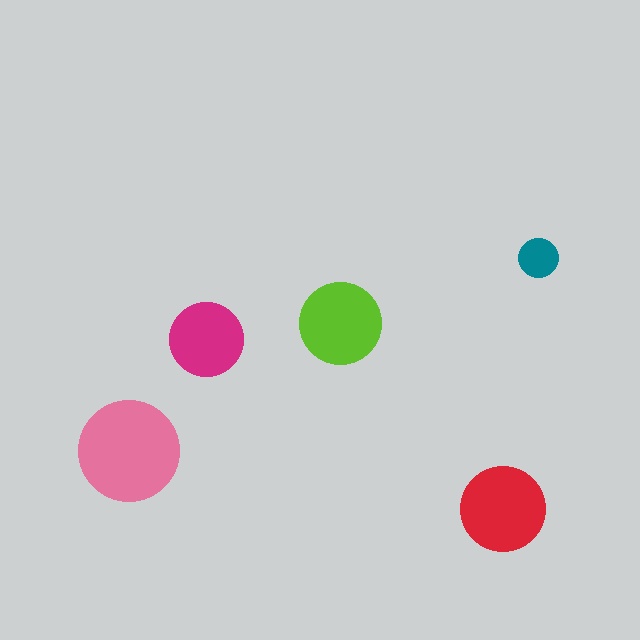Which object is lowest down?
The red circle is bottommost.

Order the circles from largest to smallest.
the pink one, the red one, the lime one, the magenta one, the teal one.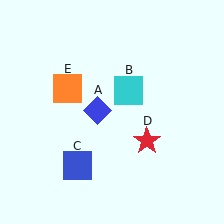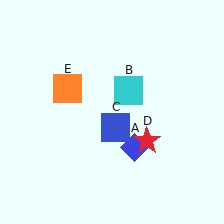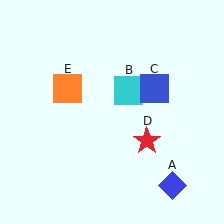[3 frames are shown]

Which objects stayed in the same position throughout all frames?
Cyan square (object B) and red star (object D) and orange square (object E) remained stationary.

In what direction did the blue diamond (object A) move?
The blue diamond (object A) moved down and to the right.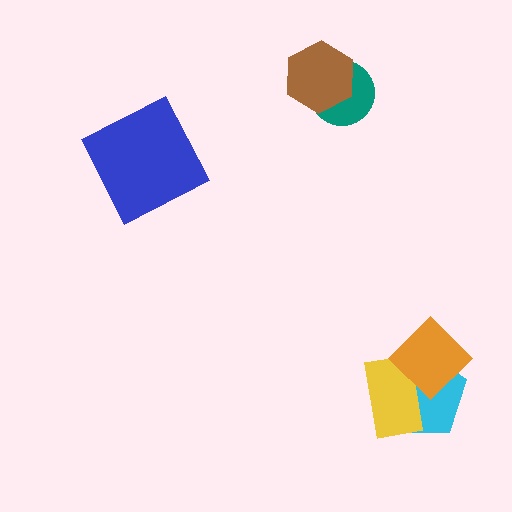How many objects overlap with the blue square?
0 objects overlap with the blue square.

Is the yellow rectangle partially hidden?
Yes, it is partially covered by another shape.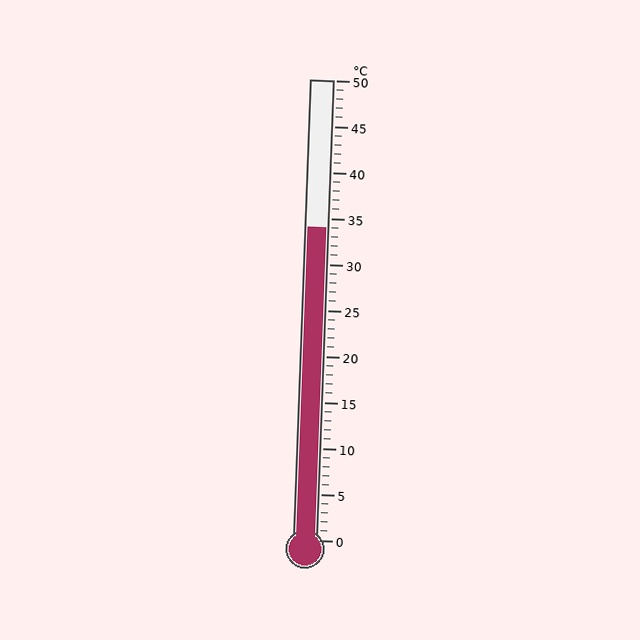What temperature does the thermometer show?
The thermometer shows approximately 34°C.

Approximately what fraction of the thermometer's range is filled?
The thermometer is filled to approximately 70% of its range.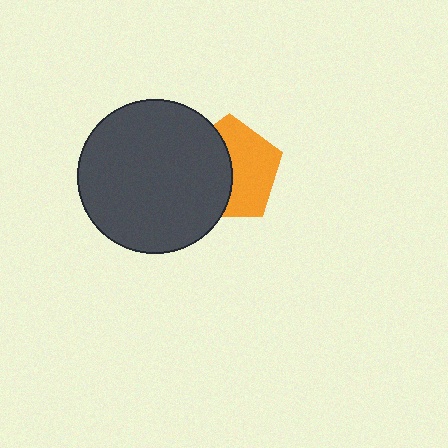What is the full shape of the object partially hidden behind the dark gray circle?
The partially hidden object is an orange pentagon.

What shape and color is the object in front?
The object in front is a dark gray circle.